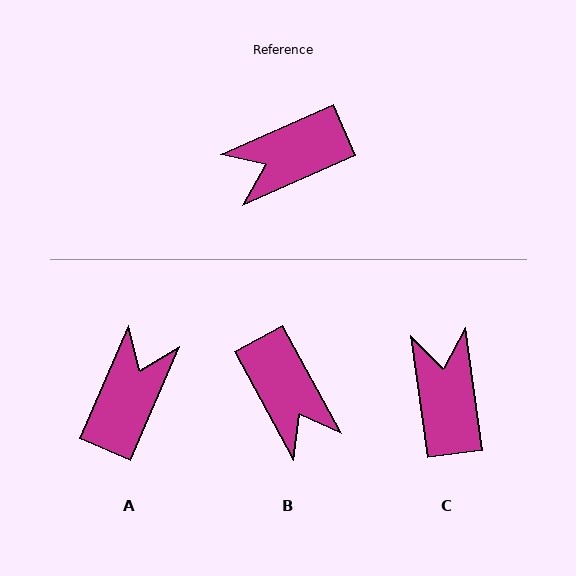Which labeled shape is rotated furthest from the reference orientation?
A, about 137 degrees away.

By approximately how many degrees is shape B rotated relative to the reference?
Approximately 95 degrees counter-clockwise.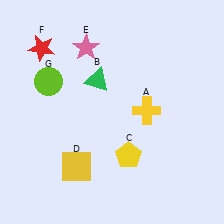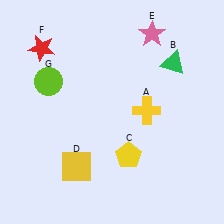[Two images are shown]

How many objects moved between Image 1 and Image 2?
2 objects moved between the two images.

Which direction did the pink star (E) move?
The pink star (E) moved right.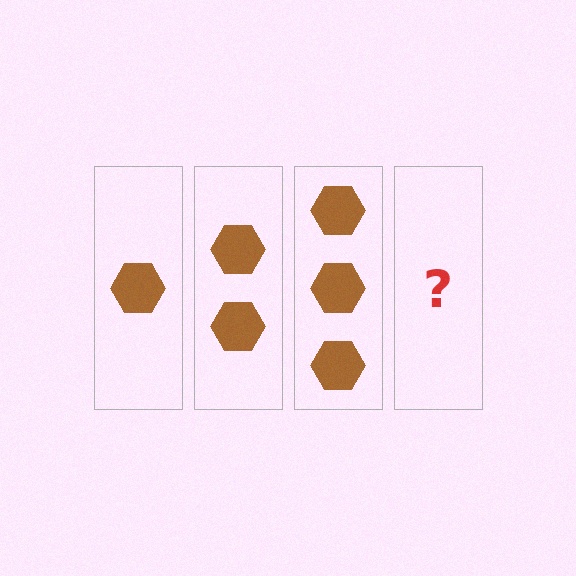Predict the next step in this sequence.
The next step is 4 hexagons.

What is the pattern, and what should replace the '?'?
The pattern is that each step adds one more hexagon. The '?' should be 4 hexagons.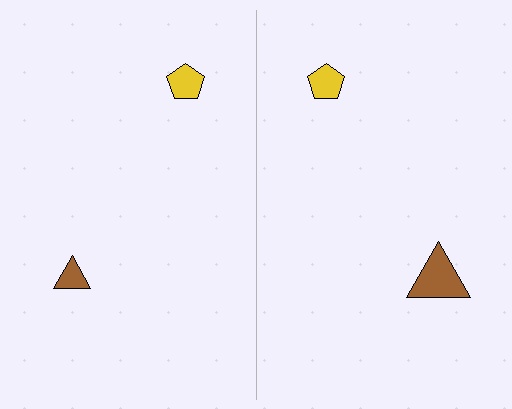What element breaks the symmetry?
The brown triangle on the right side has a different size than its mirror counterpart.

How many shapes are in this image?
There are 4 shapes in this image.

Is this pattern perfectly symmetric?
No, the pattern is not perfectly symmetric. The brown triangle on the right side has a different size than its mirror counterpart.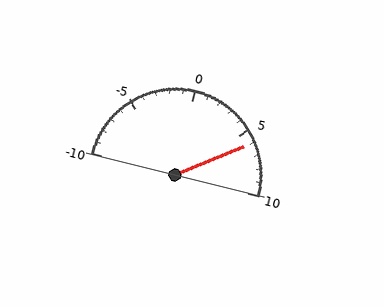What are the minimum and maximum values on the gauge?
The gauge ranges from -10 to 10.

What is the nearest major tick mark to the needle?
The nearest major tick mark is 5.